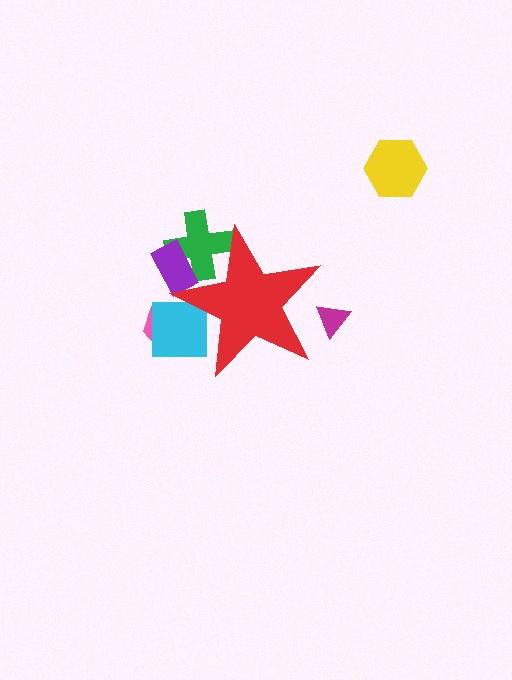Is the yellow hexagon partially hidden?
No, the yellow hexagon is fully visible.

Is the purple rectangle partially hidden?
Yes, the purple rectangle is partially hidden behind the red star.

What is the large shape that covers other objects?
A red star.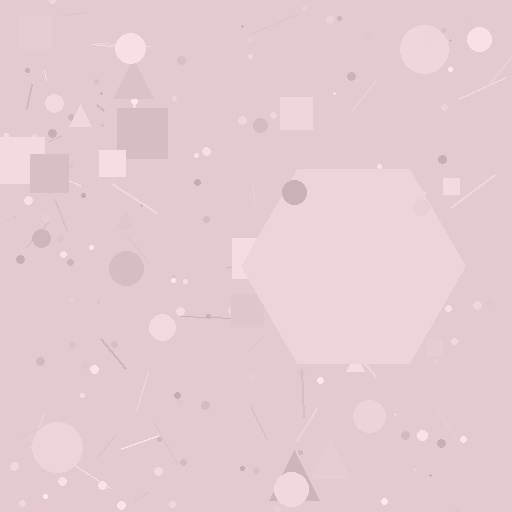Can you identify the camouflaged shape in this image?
The camouflaged shape is a hexagon.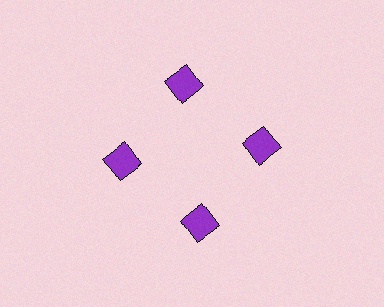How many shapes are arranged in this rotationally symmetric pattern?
There are 4 shapes, arranged in 4 groups of 1.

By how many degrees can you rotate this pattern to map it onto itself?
The pattern maps onto itself every 90 degrees of rotation.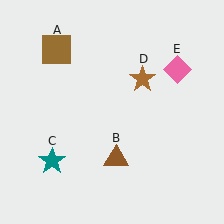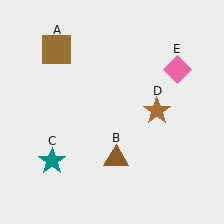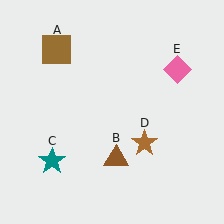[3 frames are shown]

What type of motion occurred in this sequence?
The brown star (object D) rotated clockwise around the center of the scene.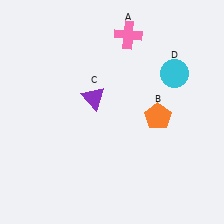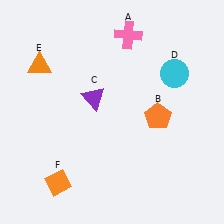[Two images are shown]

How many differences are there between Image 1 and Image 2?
There are 2 differences between the two images.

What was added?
An orange triangle (E), an orange diamond (F) were added in Image 2.